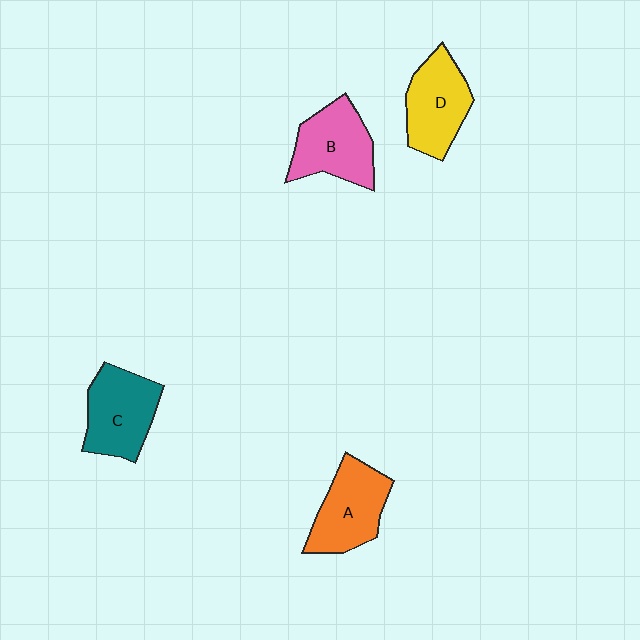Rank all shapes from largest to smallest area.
From largest to smallest: C (teal), B (pink), A (orange), D (yellow).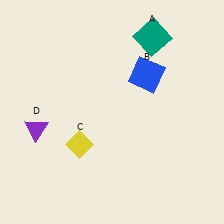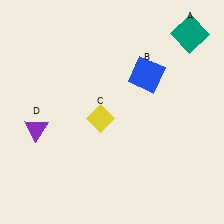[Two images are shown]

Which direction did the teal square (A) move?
The teal square (A) moved right.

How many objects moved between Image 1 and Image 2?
2 objects moved between the two images.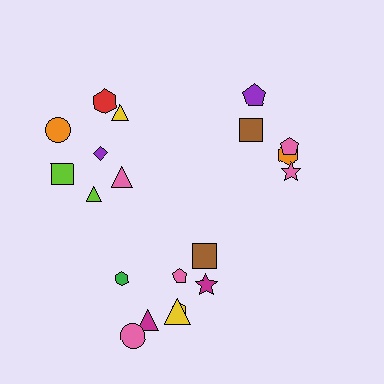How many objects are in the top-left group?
There are 7 objects.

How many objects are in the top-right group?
There are 5 objects.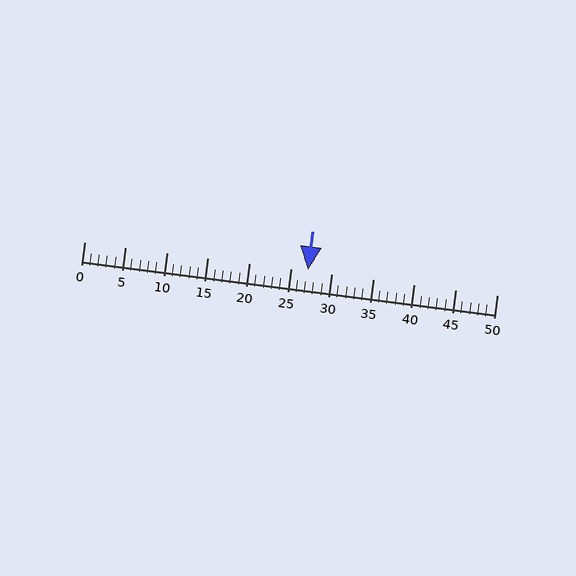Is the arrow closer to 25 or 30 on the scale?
The arrow is closer to 25.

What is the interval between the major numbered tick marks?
The major tick marks are spaced 5 units apart.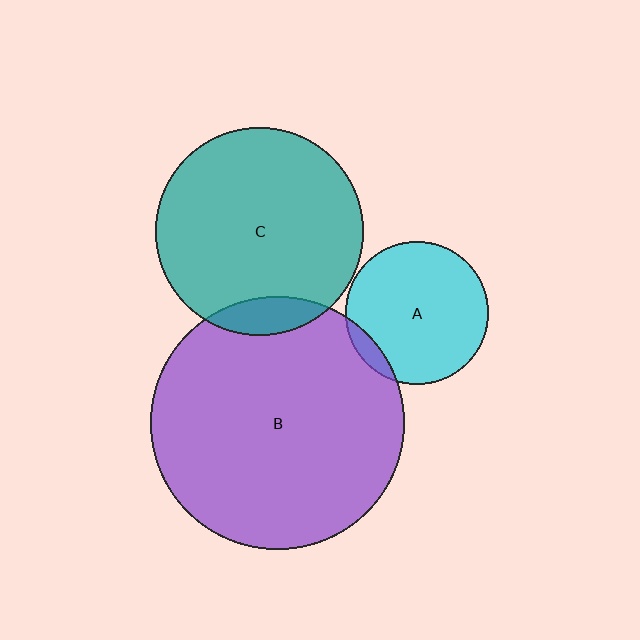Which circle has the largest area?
Circle B (purple).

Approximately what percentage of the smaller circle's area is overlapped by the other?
Approximately 10%.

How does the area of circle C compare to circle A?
Approximately 2.1 times.